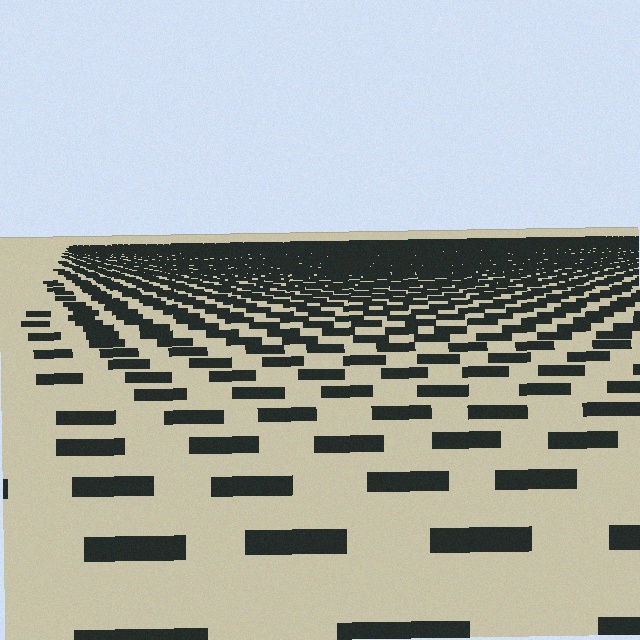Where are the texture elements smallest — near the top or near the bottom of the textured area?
Near the top.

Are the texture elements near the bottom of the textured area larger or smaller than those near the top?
Larger. Near the bottom, elements are closer to the viewer and appear at a bigger on-screen size.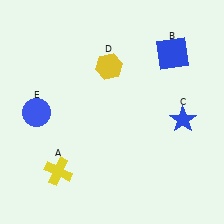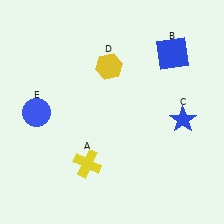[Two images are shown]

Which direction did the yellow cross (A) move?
The yellow cross (A) moved right.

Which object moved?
The yellow cross (A) moved right.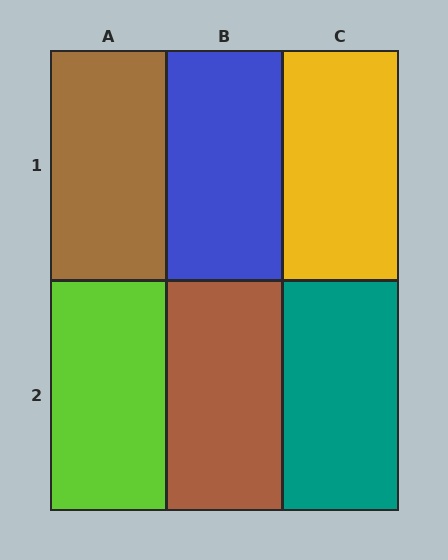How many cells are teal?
1 cell is teal.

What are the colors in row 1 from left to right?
Brown, blue, yellow.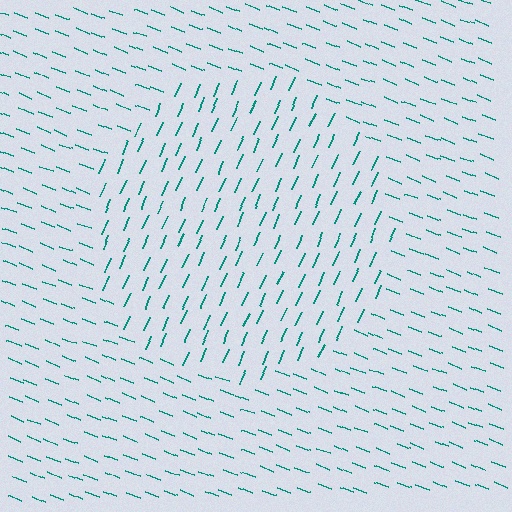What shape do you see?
I see a circle.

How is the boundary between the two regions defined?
The boundary is defined purely by a change in line orientation (approximately 88 degrees difference). All lines are the same color and thickness.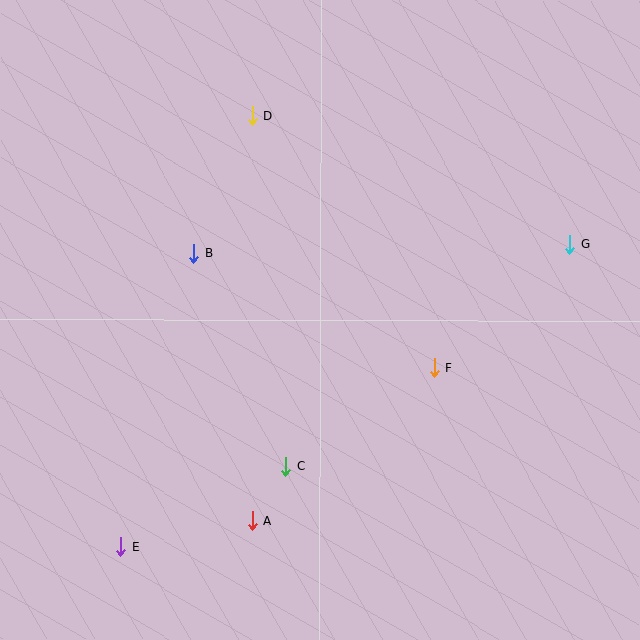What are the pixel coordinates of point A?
Point A is at (252, 521).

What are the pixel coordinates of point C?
Point C is at (285, 466).